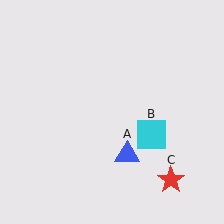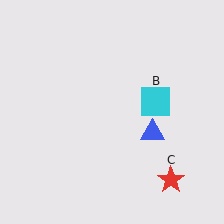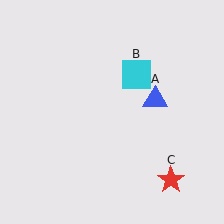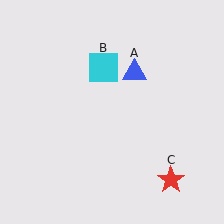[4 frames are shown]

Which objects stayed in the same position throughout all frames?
Red star (object C) remained stationary.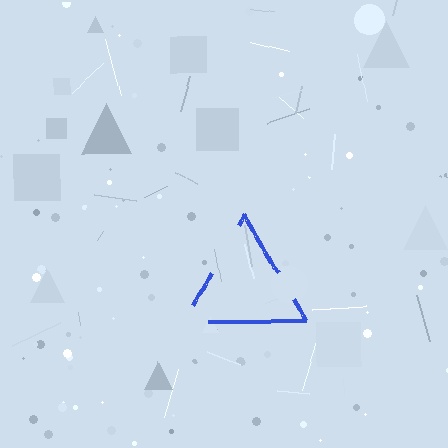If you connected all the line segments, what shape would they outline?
They would outline a triangle.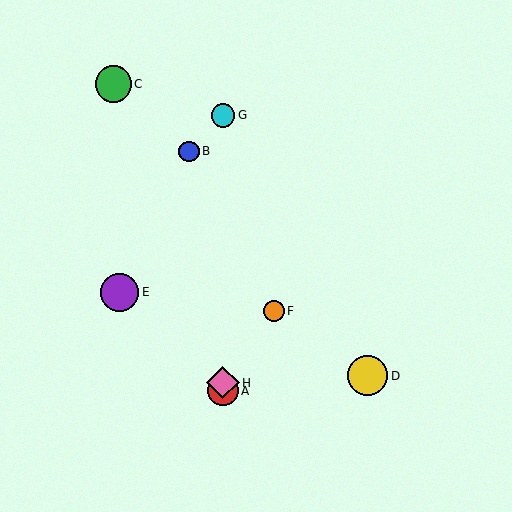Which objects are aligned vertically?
Objects A, G, H are aligned vertically.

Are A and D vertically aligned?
No, A is at x≈223 and D is at x≈367.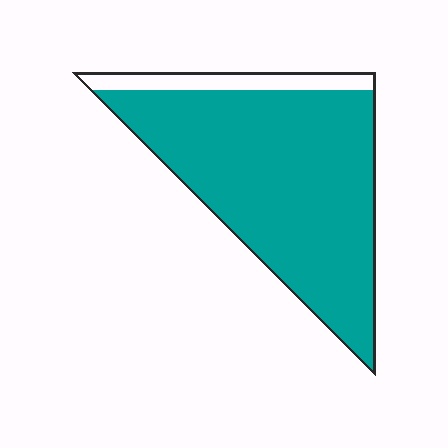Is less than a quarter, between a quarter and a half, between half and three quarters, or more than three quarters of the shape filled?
More than three quarters.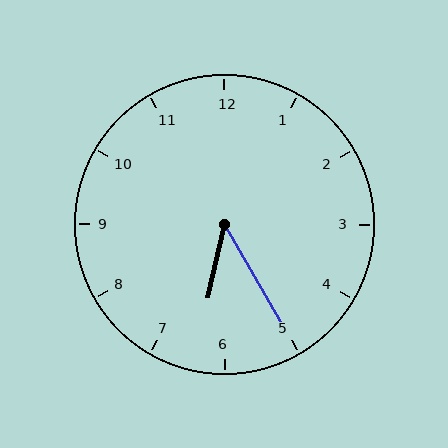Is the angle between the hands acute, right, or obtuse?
It is acute.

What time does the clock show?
6:25.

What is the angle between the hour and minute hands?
Approximately 42 degrees.